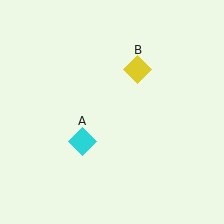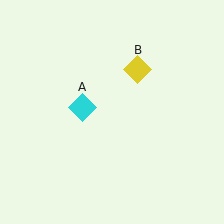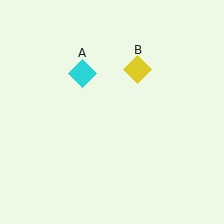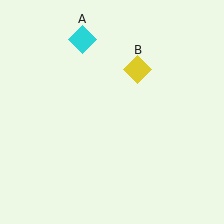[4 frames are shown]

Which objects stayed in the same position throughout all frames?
Yellow diamond (object B) remained stationary.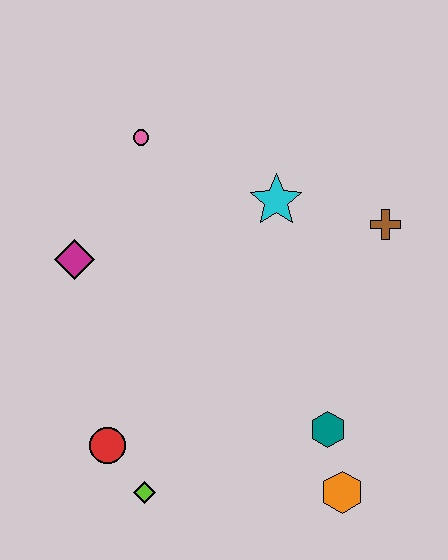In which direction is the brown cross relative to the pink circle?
The brown cross is to the right of the pink circle.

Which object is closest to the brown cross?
The cyan star is closest to the brown cross.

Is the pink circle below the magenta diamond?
No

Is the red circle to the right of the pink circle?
No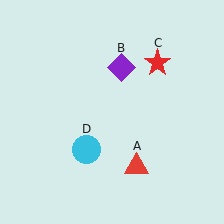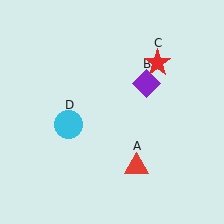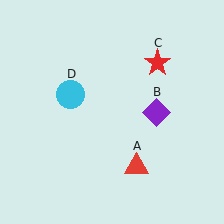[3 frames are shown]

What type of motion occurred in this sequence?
The purple diamond (object B), cyan circle (object D) rotated clockwise around the center of the scene.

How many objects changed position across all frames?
2 objects changed position: purple diamond (object B), cyan circle (object D).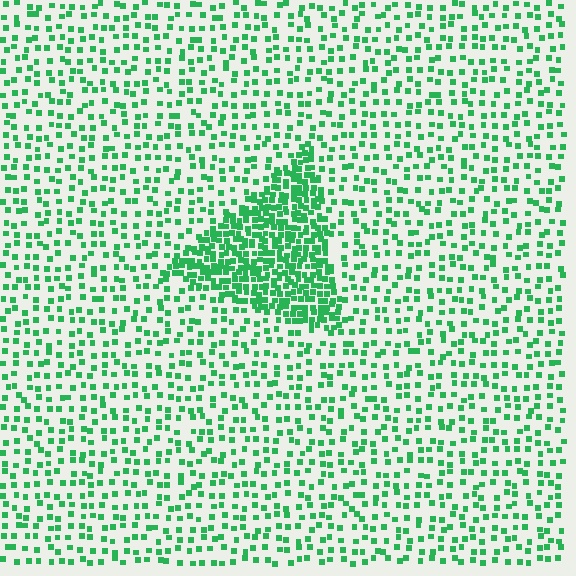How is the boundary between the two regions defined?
The boundary is defined by a change in element density (approximately 2.7x ratio). All elements are the same color, size, and shape.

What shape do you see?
I see a triangle.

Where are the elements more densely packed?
The elements are more densely packed inside the triangle boundary.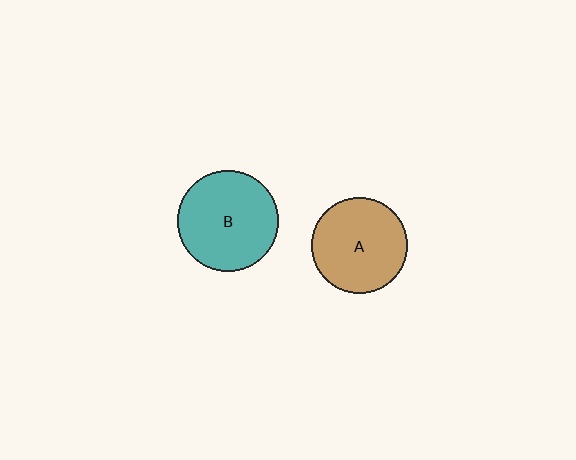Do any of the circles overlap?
No, none of the circles overlap.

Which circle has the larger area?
Circle B (teal).